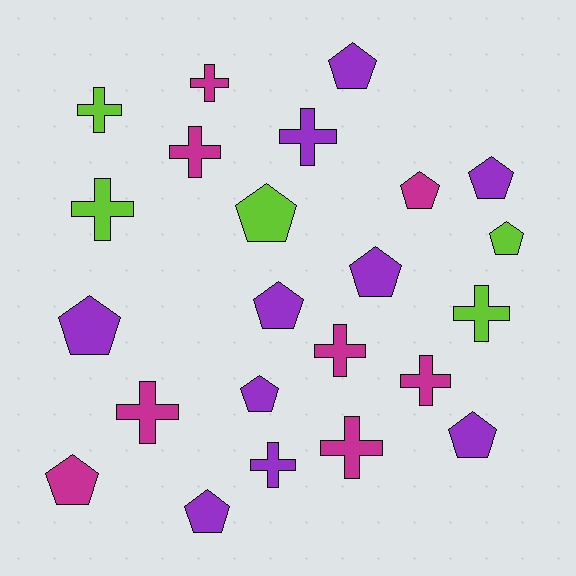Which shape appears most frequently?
Pentagon, with 12 objects.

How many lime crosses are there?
There are 3 lime crosses.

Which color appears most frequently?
Purple, with 10 objects.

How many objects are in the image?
There are 23 objects.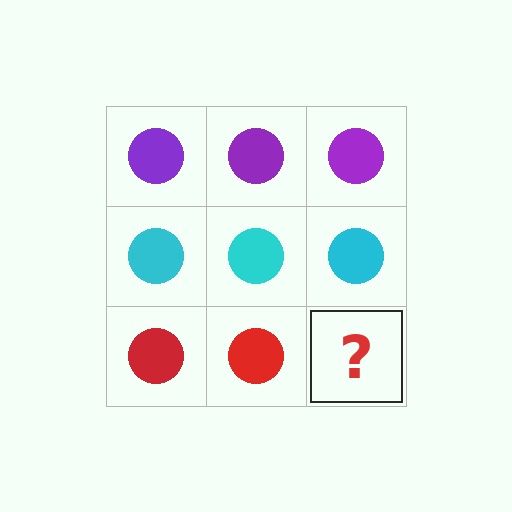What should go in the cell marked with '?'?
The missing cell should contain a red circle.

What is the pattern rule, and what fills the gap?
The rule is that each row has a consistent color. The gap should be filled with a red circle.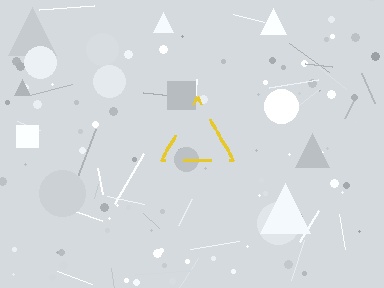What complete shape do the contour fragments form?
The contour fragments form a triangle.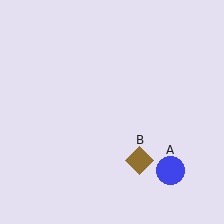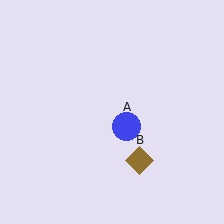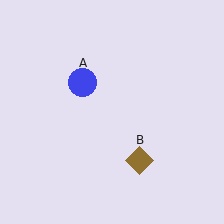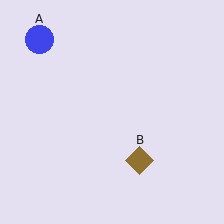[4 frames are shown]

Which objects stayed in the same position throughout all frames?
Brown diamond (object B) remained stationary.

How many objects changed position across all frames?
1 object changed position: blue circle (object A).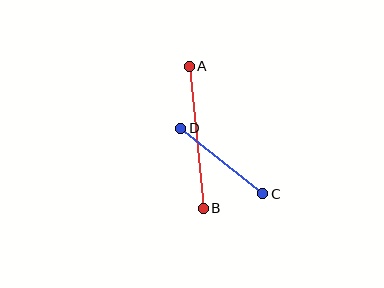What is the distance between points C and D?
The distance is approximately 105 pixels.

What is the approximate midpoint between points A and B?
The midpoint is at approximately (196, 137) pixels.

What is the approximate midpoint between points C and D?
The midpoint is at approximately (222, 161) pixels.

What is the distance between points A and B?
The distance is approximately 143 pixels.